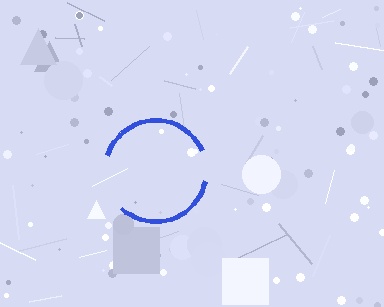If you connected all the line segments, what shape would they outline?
They would outline a circle.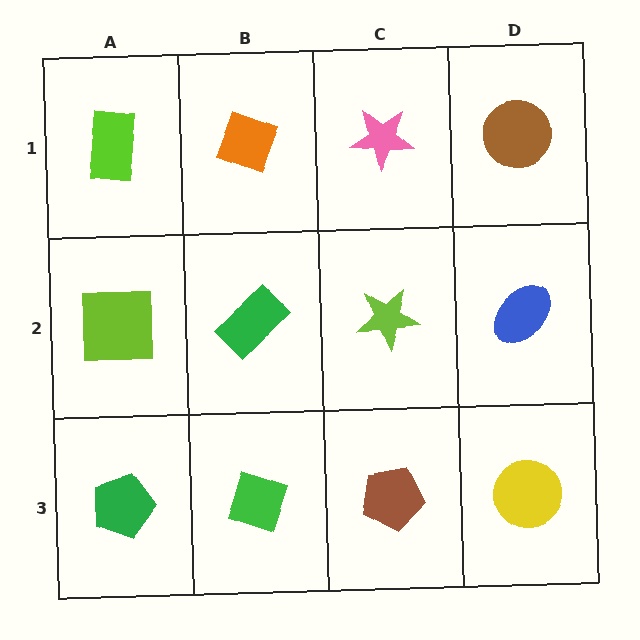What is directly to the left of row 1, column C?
An orange diamond.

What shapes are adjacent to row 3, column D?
A blue ellipse (row 2, column D), a brown pentagon (row 3, column C).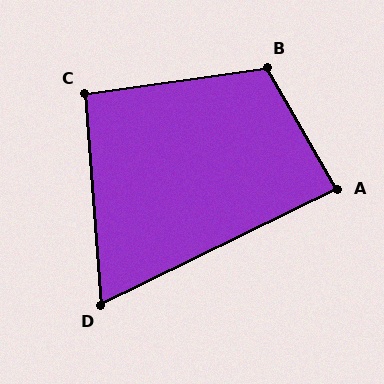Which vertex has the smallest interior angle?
D, at approximately 68 degrees.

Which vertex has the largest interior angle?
B, at approximately 112 degrees.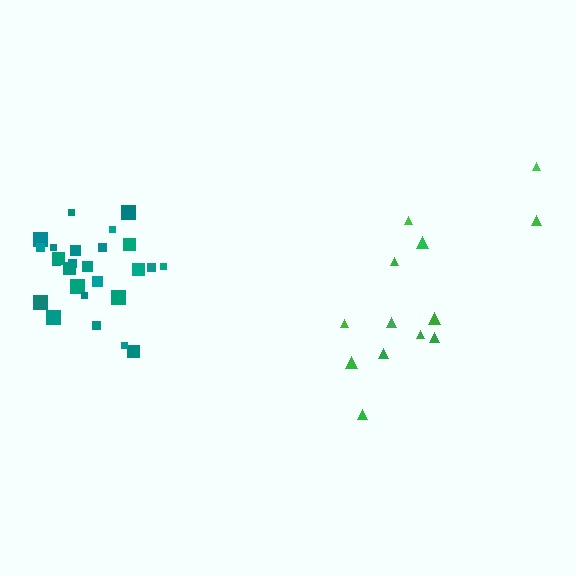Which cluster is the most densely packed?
Teal.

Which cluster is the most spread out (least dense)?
Green.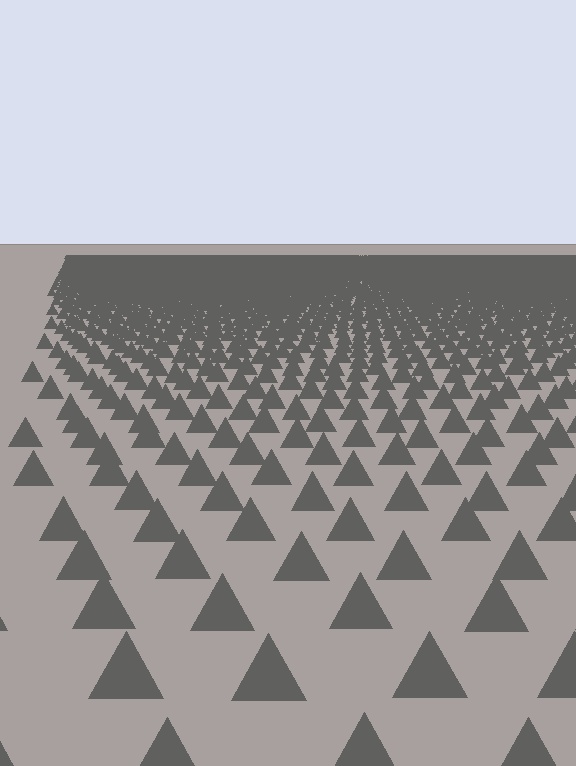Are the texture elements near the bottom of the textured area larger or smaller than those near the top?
Larger. Near the bottom, elements are closer to the viewer and appear at a bigger on-screen size.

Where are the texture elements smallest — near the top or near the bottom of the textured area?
Near the top.